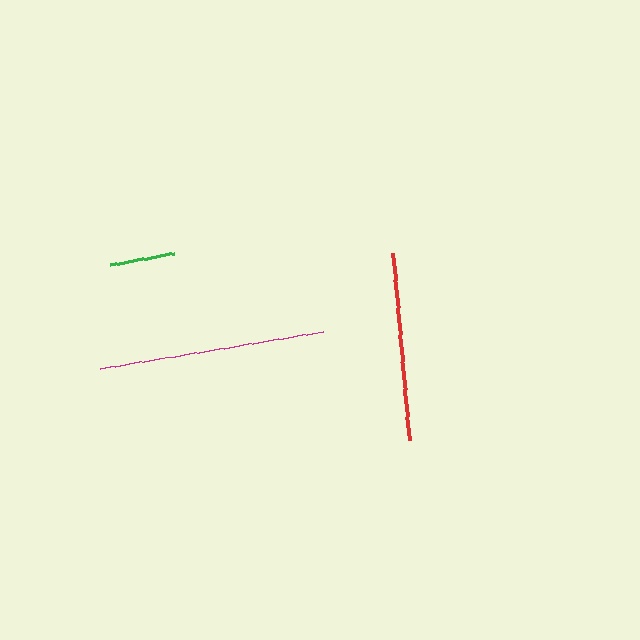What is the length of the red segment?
The red segment is approximately 188 pixels long.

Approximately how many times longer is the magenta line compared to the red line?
The magenta line is approximately 1.2 times the length of the red line.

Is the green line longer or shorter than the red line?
The red line is longer than the green line.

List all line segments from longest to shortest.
From longest to shortest: magenta, red, green.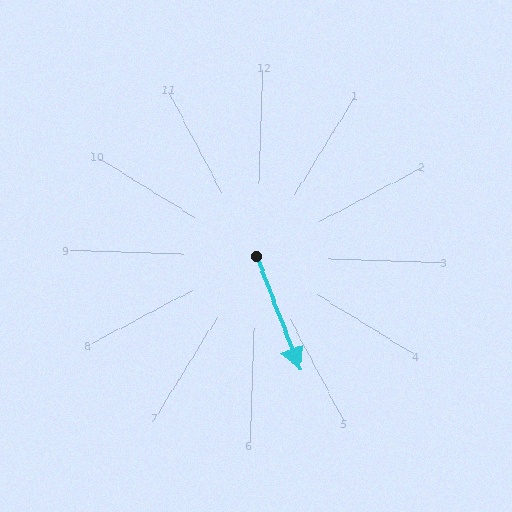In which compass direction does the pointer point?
Southeast.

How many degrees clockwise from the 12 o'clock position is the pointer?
Approximately 157 degrees.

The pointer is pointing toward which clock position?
Roughly 5 o'clock.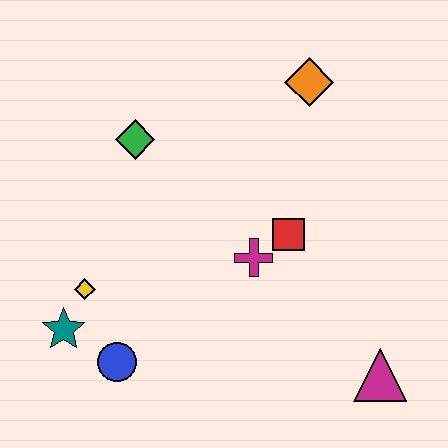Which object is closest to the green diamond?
The yellow diamond is closest to the green diamond.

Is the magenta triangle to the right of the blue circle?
Yes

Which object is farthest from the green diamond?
The magenta triangle is farthest from the green diamond.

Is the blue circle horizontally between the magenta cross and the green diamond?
No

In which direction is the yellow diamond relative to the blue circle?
The yellow diamond is above the blue circle.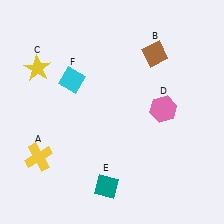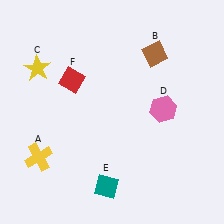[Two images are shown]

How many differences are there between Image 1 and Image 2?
There is 1 difference between the two images.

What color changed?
The diamond (F) changed from cyan in Image 1 to red in Image 2.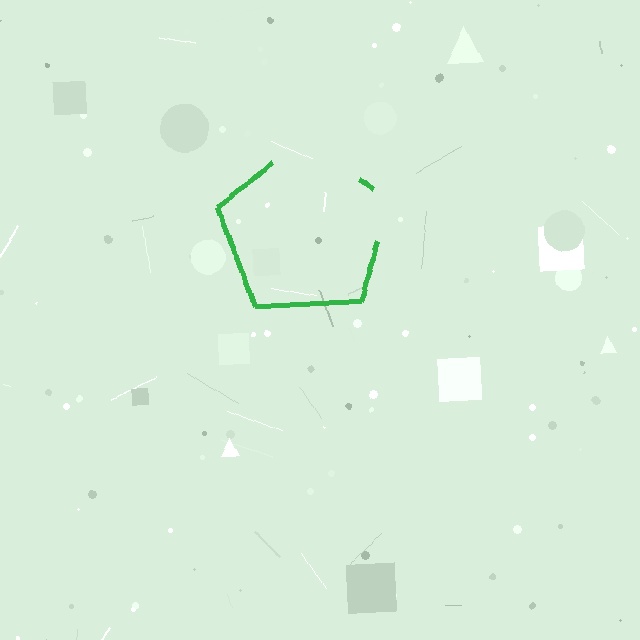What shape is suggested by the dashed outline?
The dashed outline suggests a pentagon.